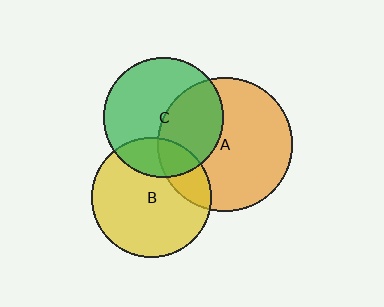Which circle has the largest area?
Circle A (orange).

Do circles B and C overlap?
Yes.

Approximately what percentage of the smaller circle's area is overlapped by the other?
Approximately 20%.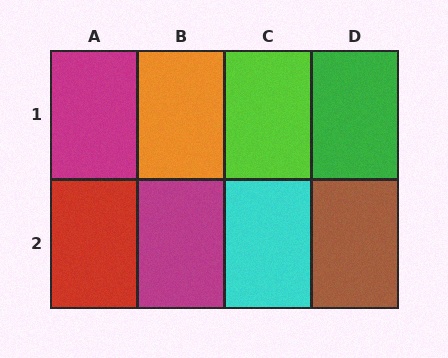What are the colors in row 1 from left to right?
Magenta, orange, lime, green.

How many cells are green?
1 cell is green.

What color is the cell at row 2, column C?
Cyan.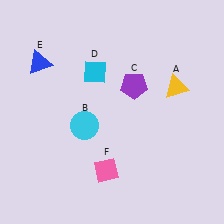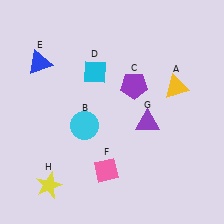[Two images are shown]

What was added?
A purple triangle (G), a yellow star (H) were added in Image 2.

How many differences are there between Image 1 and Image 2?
There are 2 differences between the two images.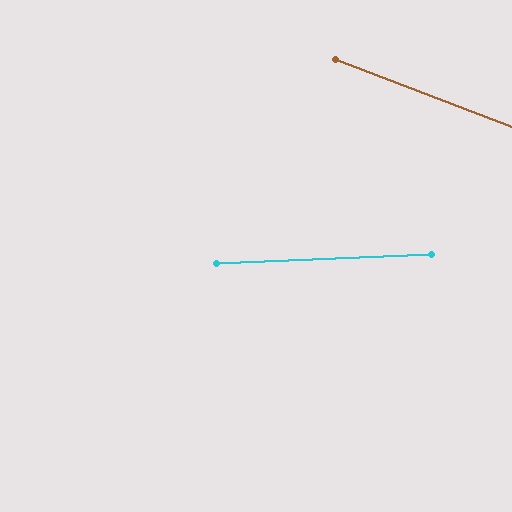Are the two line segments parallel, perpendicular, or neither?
Neither parallel nor perpendicular — they differ by about 23°.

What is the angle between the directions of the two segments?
Approximately 23 degrees.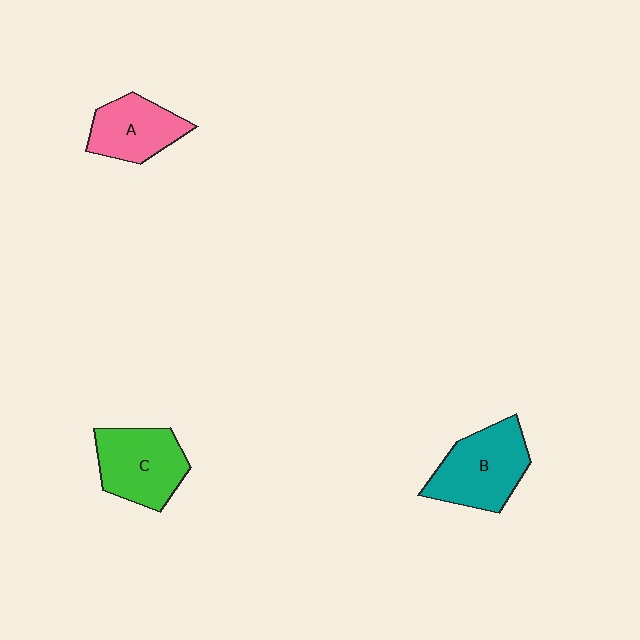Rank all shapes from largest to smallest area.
From largest to smallest: B (teal), C (green), A (pink).